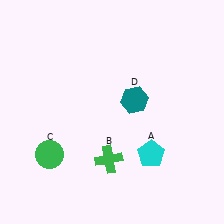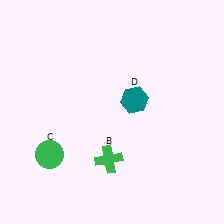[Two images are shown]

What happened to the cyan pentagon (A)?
The cyan pentagon (A) was removed in Image 2. It was in the bottom-right area of Image 1.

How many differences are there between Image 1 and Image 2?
There is 1 difference between the two images.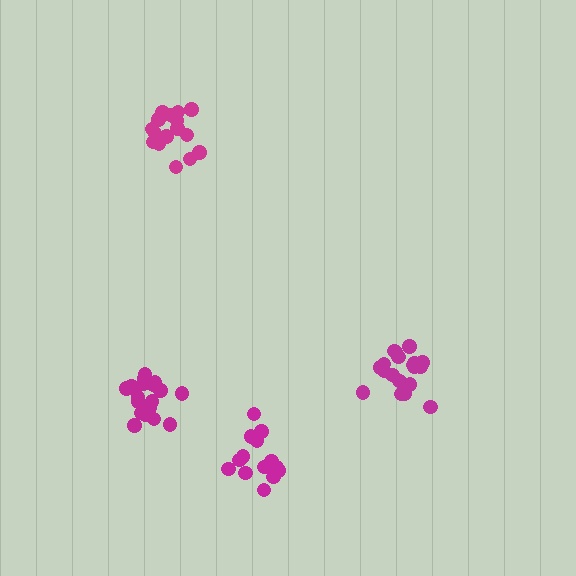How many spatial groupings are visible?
There are 4 spatial groupings.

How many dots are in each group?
Group 1: 16 dots, Group 2: 21 dots, Group 3: 19 dots, Group 4: 15 dots (71 total).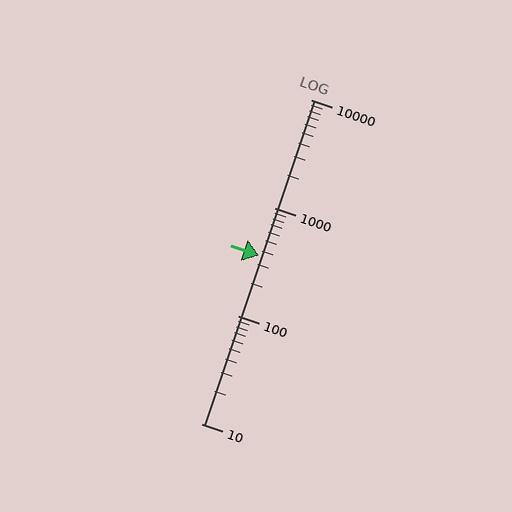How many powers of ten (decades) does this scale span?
The scale spans 3 decades, from 10 to 10000.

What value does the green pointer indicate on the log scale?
The pointer indicates approximately 360.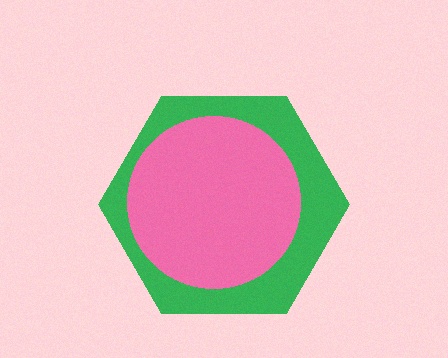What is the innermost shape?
The pink circle.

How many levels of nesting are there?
2.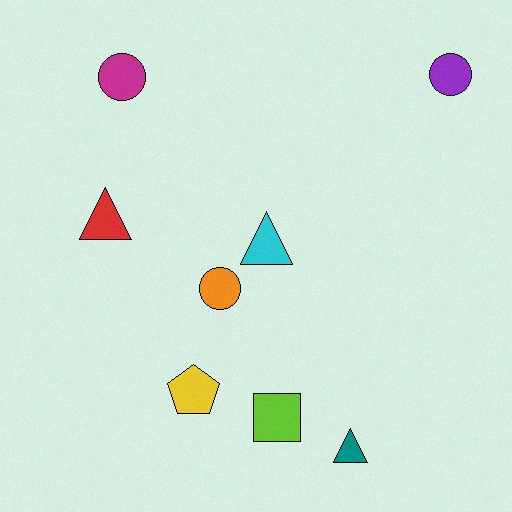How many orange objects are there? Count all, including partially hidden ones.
There is 1 orange object.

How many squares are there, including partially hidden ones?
There is 1 square.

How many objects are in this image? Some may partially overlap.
There are 8 objects.